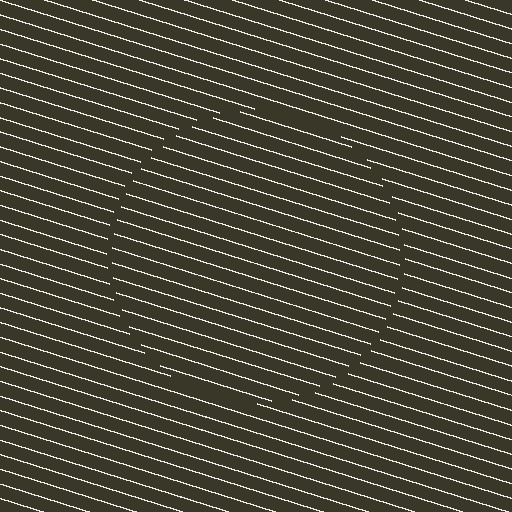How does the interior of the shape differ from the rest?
The interior of the shape contains the same grating, shifted by half a period — the contour is defined by the phase discontinuity where line-ends from the inner and outer gratings abut.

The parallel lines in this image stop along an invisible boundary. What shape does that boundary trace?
An illusory circle. The interior of the shape contains the same grating, shifted by half a period — the contour is defined by the phase discontinuity where line-ends from the inner and outer gratings abut.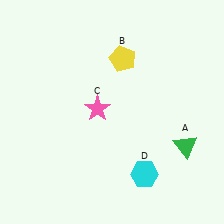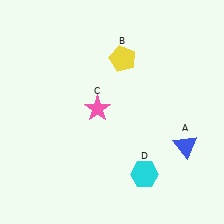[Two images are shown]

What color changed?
The triangle (A) changed from green in Image 1 to blue in Image 2.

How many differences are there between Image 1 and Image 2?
There is 1 difference between the two images.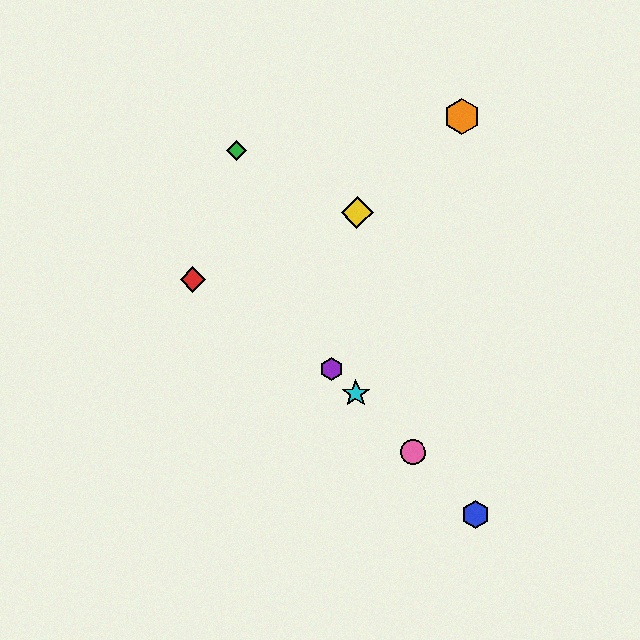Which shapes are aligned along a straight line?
The blue hexagon, the purple hexagon, the cyan star, the pink circle are aligned along a straight line.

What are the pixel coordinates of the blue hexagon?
The blue hexagon is at (475, 515).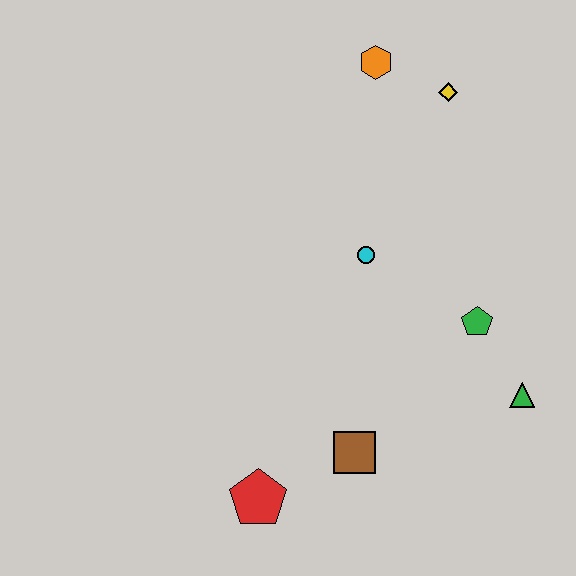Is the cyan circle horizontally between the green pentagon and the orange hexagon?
No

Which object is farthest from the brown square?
The orange hexagon is farthest from the brown square.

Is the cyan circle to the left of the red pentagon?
No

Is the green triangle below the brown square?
No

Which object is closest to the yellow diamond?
The orange hexagon is closest to the yellow diamond.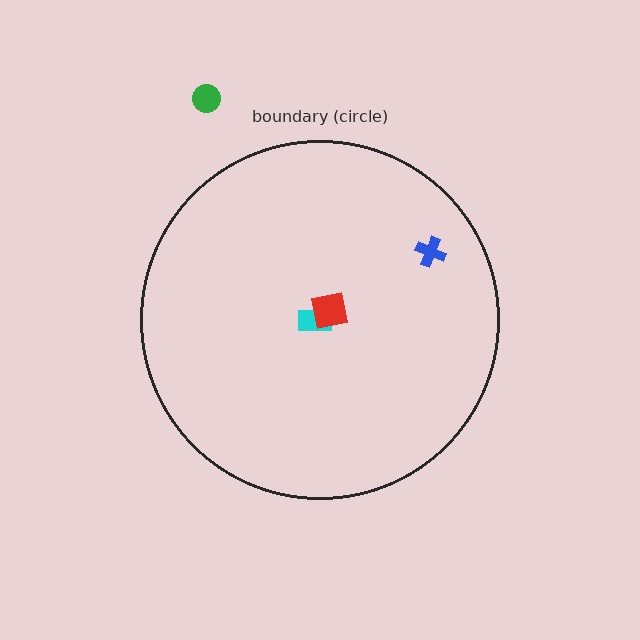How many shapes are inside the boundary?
3 inside, 1 outside.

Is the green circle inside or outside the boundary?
Outside.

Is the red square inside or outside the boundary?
Inside.